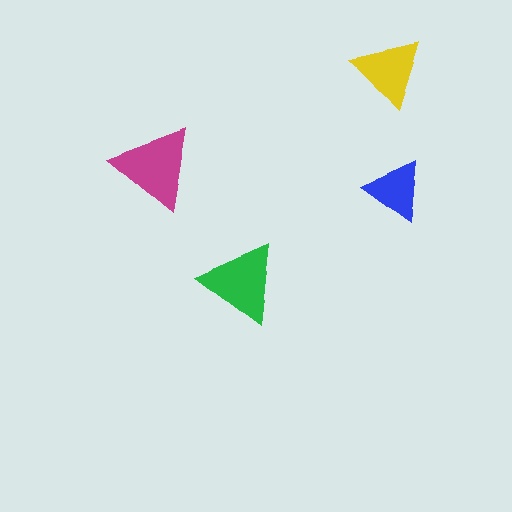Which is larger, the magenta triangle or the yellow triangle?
The magenta one.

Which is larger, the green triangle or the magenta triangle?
The magenta one.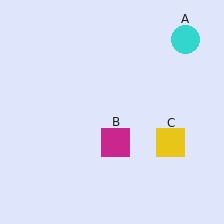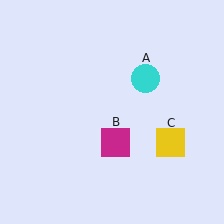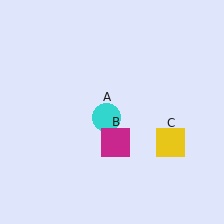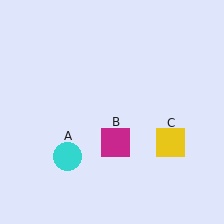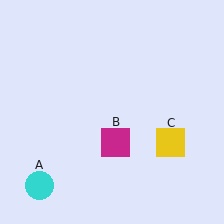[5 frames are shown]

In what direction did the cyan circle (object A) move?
The cyan circle (object A) moved down and to the left.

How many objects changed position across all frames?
1 object changed position: cyan circle (object A).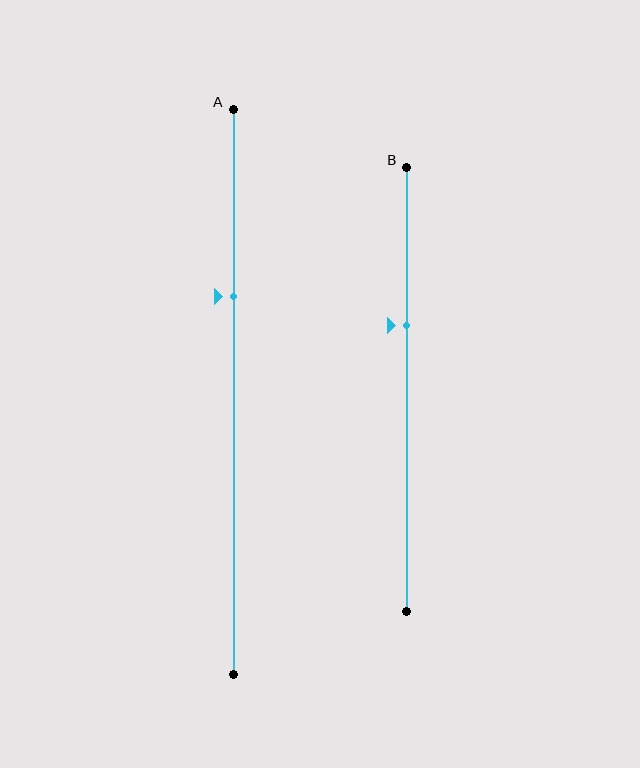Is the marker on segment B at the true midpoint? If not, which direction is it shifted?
No, the marker on segment B is shifted upward by about 14% of the segment length.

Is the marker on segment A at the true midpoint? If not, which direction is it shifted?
No, the marker on segment A is shifted upward by about 17% of the segment length.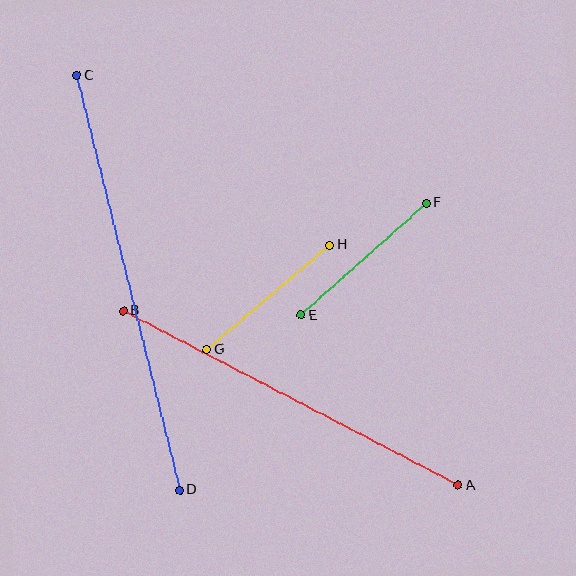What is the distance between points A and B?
The distance is approximately 378 pixels.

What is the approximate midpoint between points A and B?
The midpoint is at approximately (291, 398) pixels.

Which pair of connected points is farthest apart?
Points C and D are farthest apart.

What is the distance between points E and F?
The distance is approximately 168 pixels.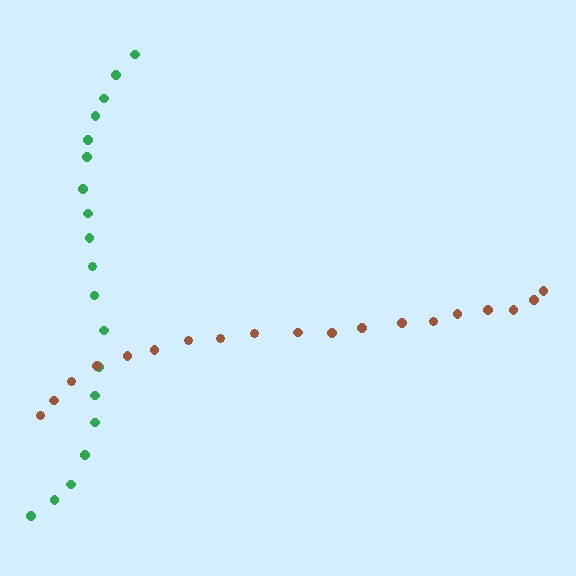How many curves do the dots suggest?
There are 2 distinct paths.